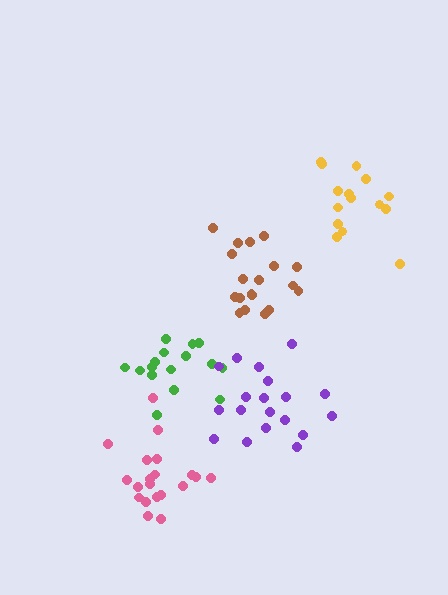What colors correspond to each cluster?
The clusters are colored: brown, green, yellow, purple, pink.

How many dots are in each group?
Group 1: 19 dots, Group 2: 16 dots, Group 3: 15 dots, Group 4: 19 dots, Group 5: 20 dots (89 total).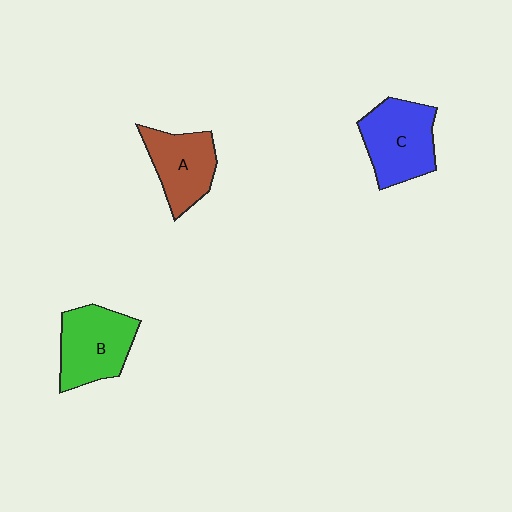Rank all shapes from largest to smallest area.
From largest to smallest: C (blue), B (green), A (brown).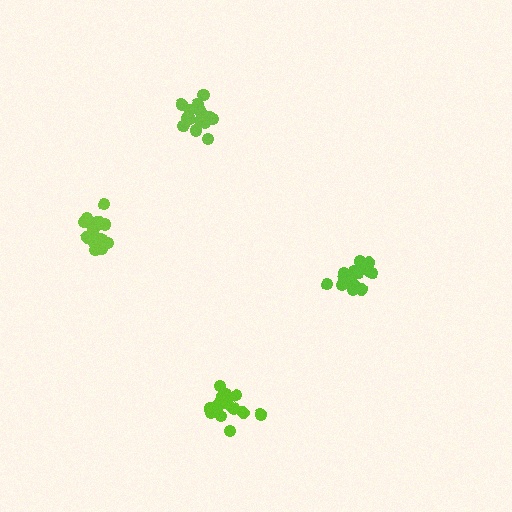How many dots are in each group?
Group 1: 18 dots, Group 2: 17 dots, Group 3: 16 dots, Group 4: 17 dots (68 total).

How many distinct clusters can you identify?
There are 4 distinct clusters.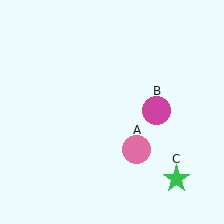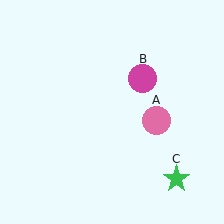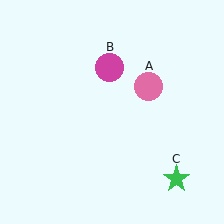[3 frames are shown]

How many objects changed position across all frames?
2 objects changed position: pink circle (object A), magenta circle (object B).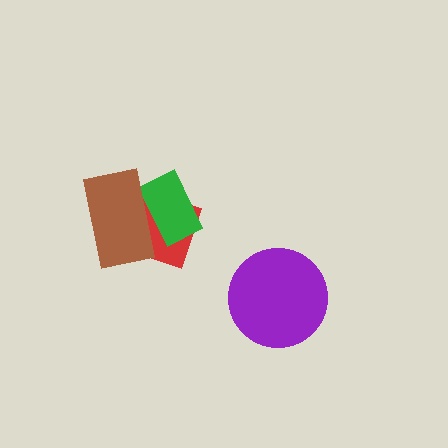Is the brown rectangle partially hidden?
No, no other shape covers it.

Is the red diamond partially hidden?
Yes, it is partially covered by another shape.